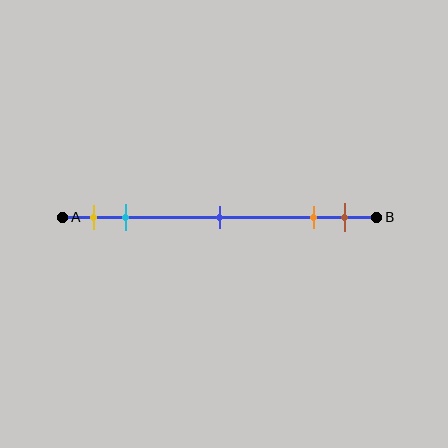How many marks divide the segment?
There are 5 marks dividing the segment.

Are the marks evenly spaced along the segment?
No, the marks are not evenly spaced.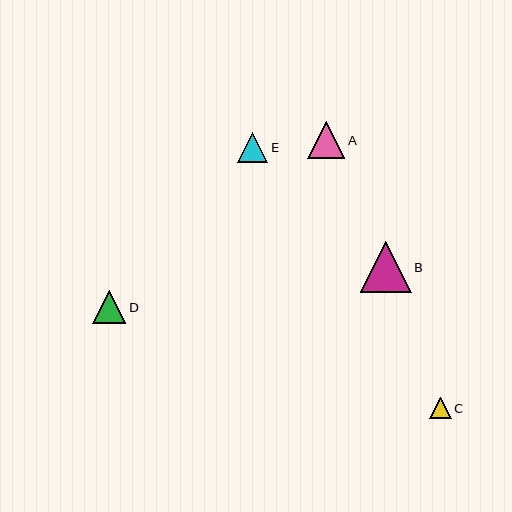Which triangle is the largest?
Triangle B is the largest with a size of approximately 51 pixels.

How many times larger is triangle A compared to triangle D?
Triangle A is approximately 1.1 times the size of triangle D.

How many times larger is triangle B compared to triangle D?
Triangle B is approximately 1.5 times the size of triangle D.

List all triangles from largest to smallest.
From largest to smallest: B, A, D, E, C.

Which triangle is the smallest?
Triangle C is the smallest with a size of approximately 21 pixels.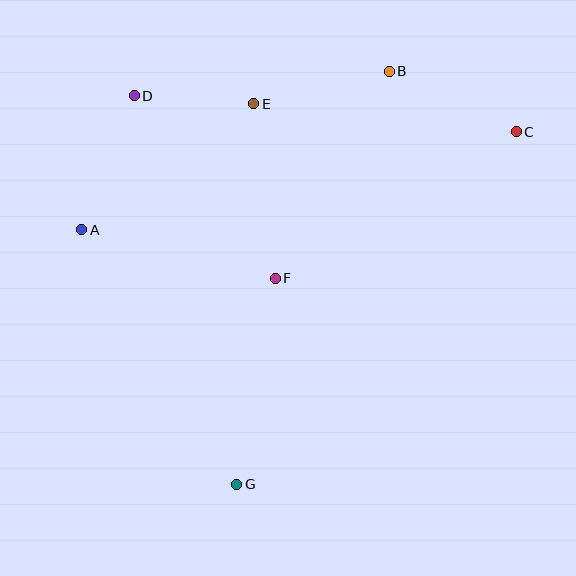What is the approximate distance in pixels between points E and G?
The distance between E and G is approximately 381 pixels.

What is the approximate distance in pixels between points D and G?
The distance between D and G is approximately 402 pixels.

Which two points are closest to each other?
Points D and E are closest to each other.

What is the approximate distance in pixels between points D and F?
The distance between D and F is approximately 230 pixels.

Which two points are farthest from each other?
Points C and G are farthest from each other.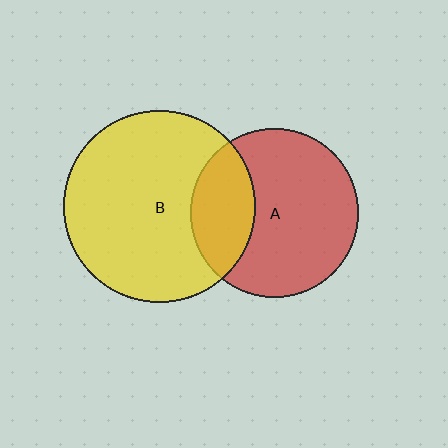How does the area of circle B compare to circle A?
Approximately 1.3 times.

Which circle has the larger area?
Circle B (yellow).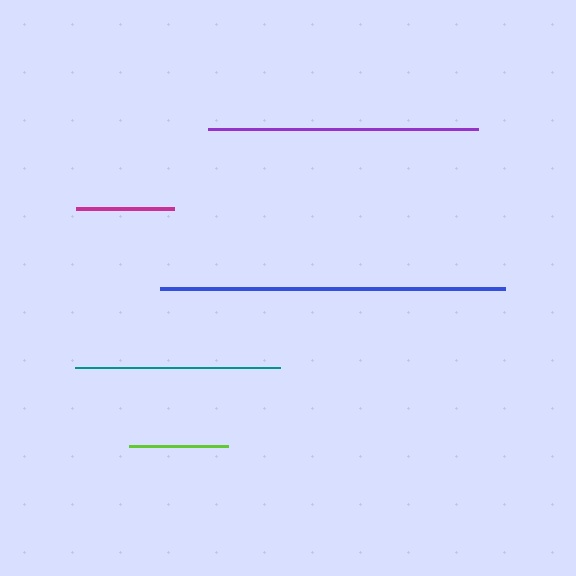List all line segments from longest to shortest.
From longest to shortest: blue, purple, teal, magenta, lime.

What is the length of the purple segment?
The purple segment is approximately 270 pixels long.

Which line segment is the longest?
The blue line is the longest at approximately 345 pixels.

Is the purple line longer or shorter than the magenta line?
The purple line is longer than the magenta line.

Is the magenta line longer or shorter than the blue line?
The blue line is longer than the magenta line.